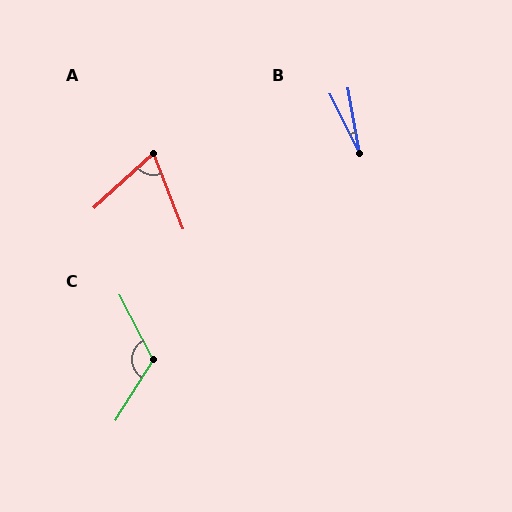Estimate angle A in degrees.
Approximately 69 degrees.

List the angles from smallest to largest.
B (16°), A (69°), C (120°).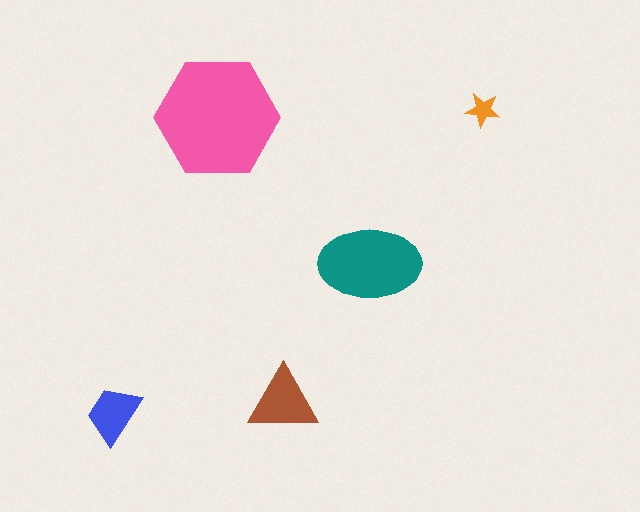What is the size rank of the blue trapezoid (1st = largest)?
4th.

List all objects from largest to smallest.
The pink hexagon, the teal ellipse, the brown triangle, the blue trapezoid, the orange star.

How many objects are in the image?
There are 5 objects in the image.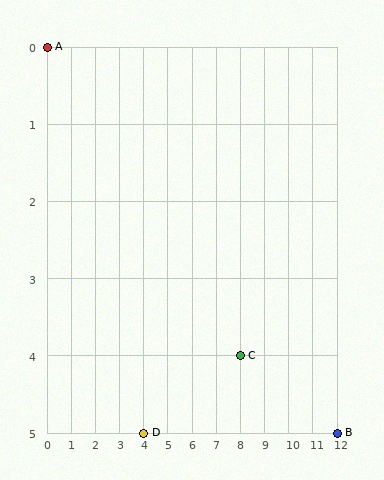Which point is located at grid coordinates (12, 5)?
Point B is at (12, 5).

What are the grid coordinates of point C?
Point C is at grid coordinates (8, 4).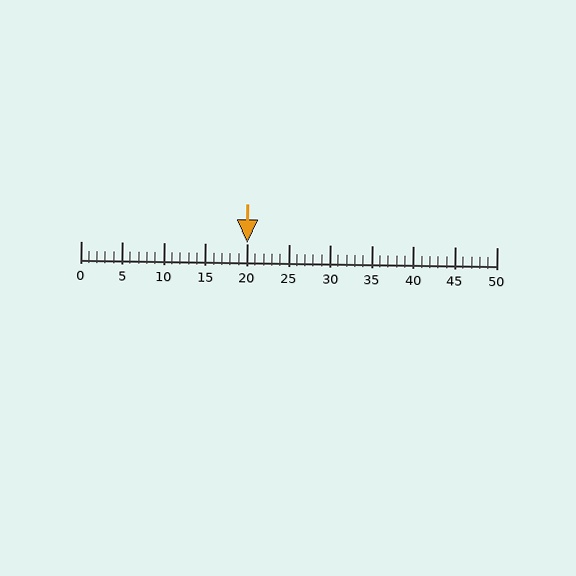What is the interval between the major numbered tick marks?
The major tick marks are spaced 5 units apart.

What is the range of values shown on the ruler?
The ruler shows values from 0 to 50.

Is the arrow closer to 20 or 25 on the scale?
The arrow is closer to 20.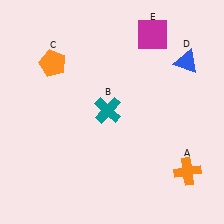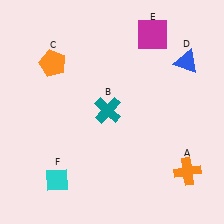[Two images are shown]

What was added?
A cyan diamond (F) was added in Image 2.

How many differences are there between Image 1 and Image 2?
There is 1 difference between the two images.